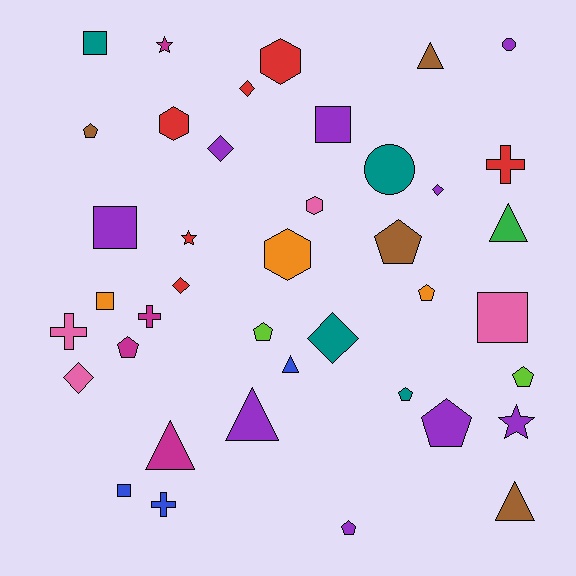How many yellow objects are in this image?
There are no yellow objects.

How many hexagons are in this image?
There are 4 hexagons.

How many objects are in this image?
There are 40 objects.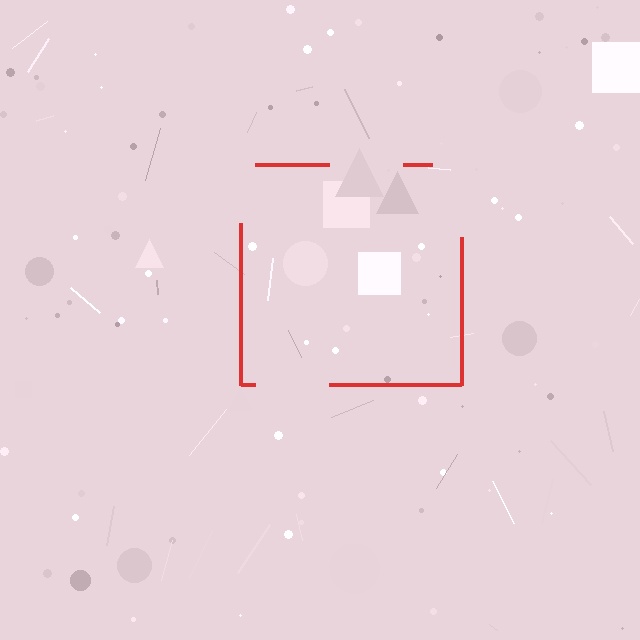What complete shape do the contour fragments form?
The contour fragments form a square.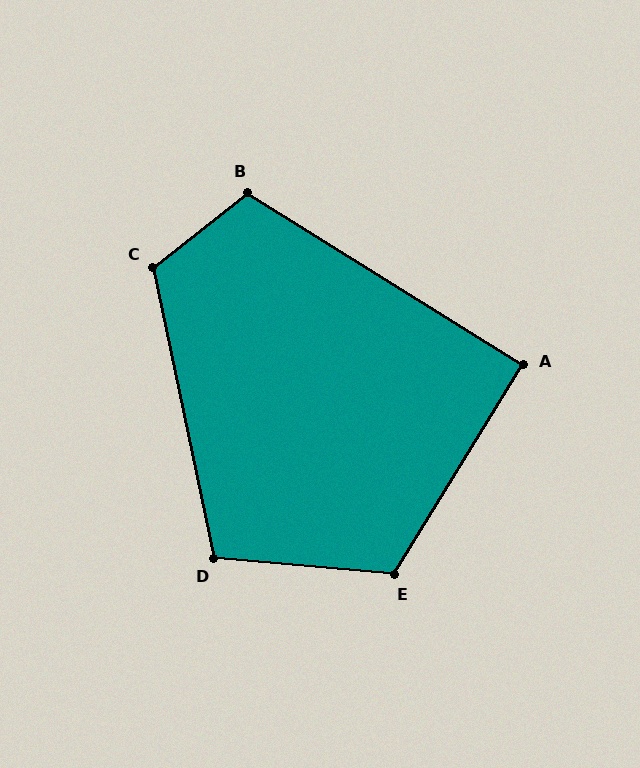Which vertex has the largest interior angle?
E, at approximately 116 degrees.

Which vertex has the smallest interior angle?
A, at approximately 90 degrees.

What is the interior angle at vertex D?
Approximately 107 degrees (obtuse).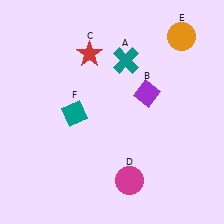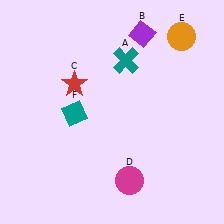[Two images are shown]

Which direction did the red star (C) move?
The red star (C) moved down.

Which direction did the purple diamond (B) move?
The purple diamond (B) moved up.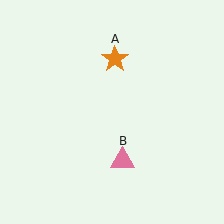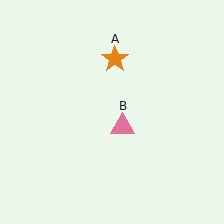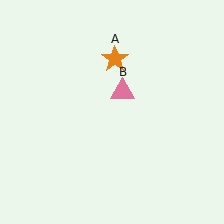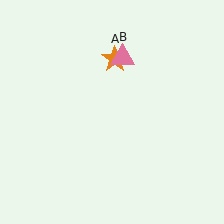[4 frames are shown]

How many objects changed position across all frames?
1 object changed position: pink triangle (object B).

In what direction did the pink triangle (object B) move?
The pink triangle (object B) moved up.